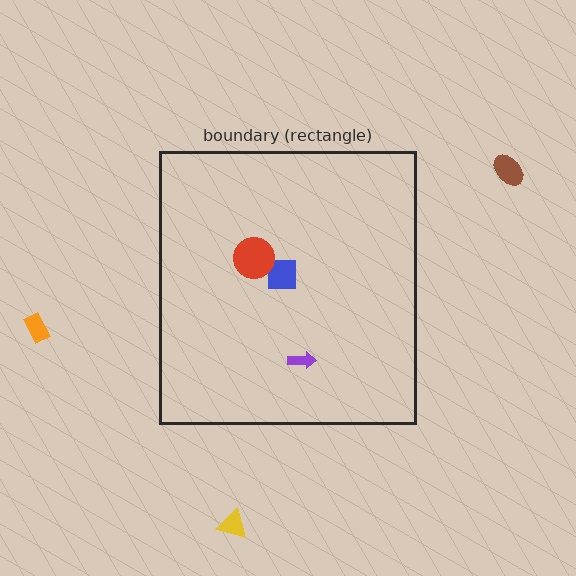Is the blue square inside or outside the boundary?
Inside.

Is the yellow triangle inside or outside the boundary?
Outside.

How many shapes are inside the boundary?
3 inside, 3 outside.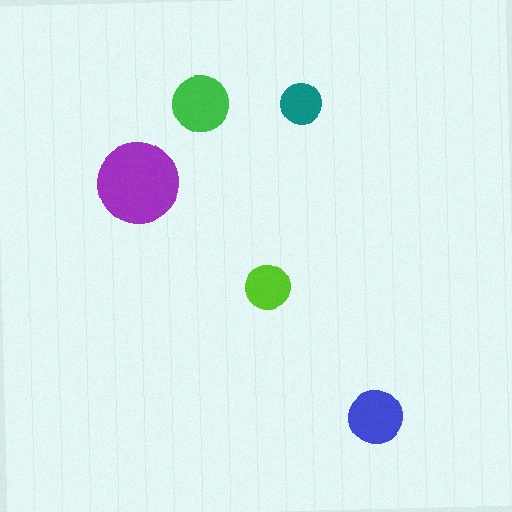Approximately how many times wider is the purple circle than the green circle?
About 1.5 times wider.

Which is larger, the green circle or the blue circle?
The green one.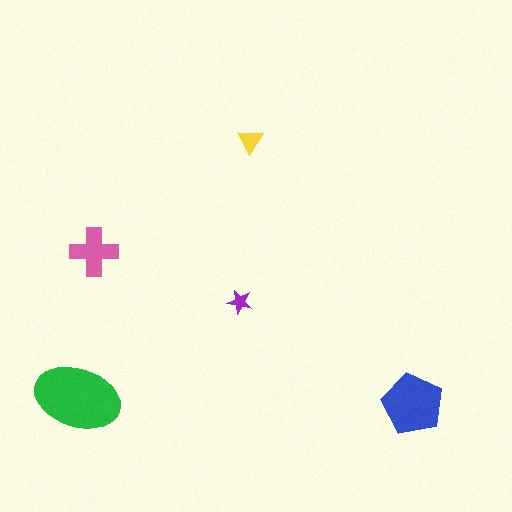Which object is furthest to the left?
The green ellipse is leftmost.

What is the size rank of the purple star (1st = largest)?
5th.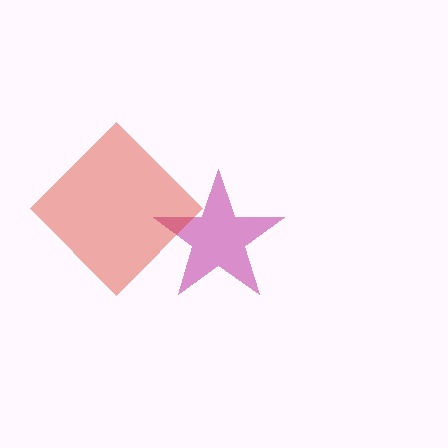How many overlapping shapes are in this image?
There are 2 overlapping shapes in the image.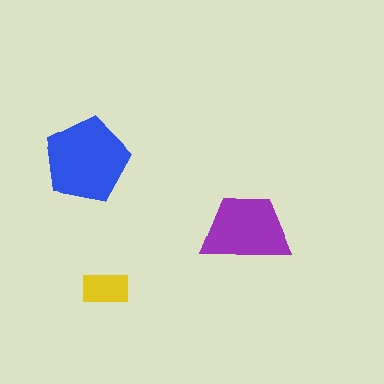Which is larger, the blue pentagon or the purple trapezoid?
The blue pentagon.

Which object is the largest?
The blue pentagon.